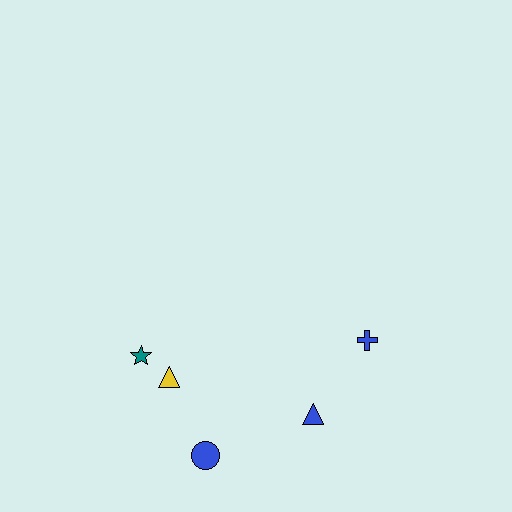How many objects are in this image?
There are 5 objects.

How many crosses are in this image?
There is 1 cross.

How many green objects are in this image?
There are no green objects.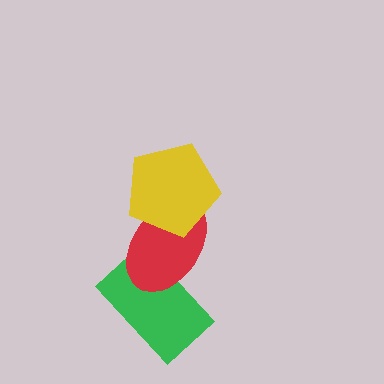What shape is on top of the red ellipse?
The yellow pentagon is on top of the red ellipse.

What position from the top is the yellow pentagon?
The yellow pentagon is 1st from the top.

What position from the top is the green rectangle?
The green rectangle is 3rd from the top.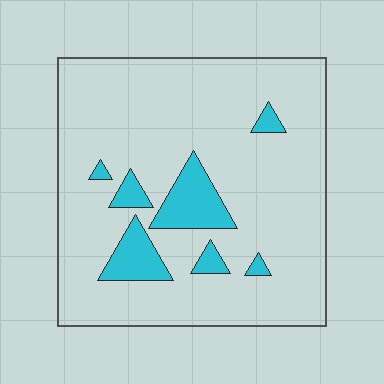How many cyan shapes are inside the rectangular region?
7.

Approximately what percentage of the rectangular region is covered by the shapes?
Approximately 10%.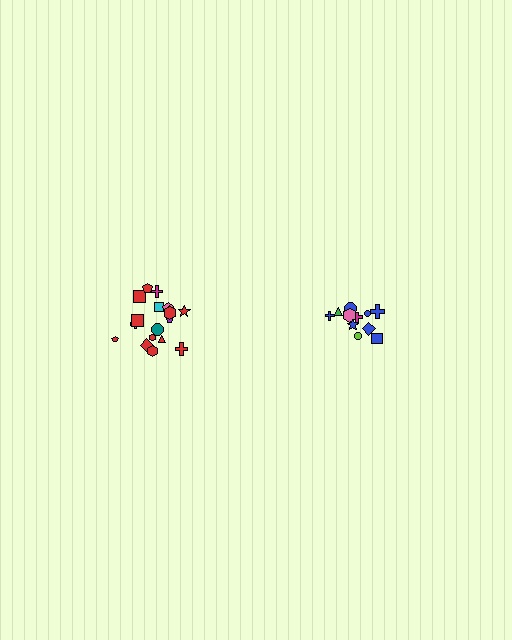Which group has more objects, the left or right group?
The left group.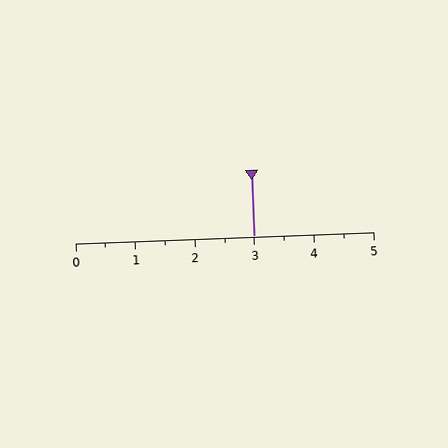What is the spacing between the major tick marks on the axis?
The major ticks are spaced 1 apart.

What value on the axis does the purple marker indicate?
The marker indicates approximately 3.